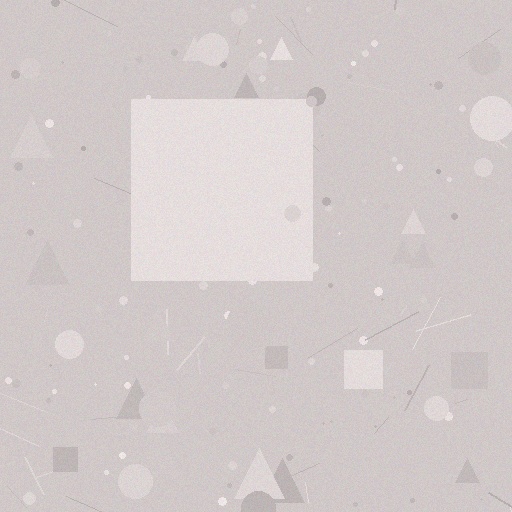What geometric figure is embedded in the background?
A square is embedded in the background.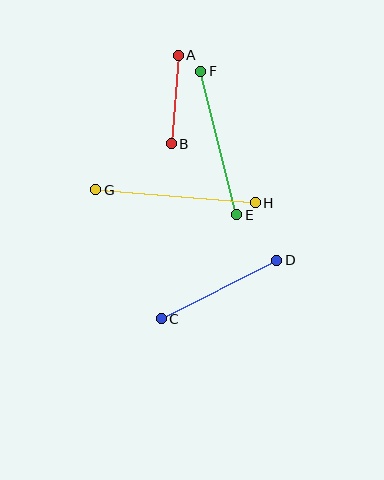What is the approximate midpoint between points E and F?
The midpoint is at approximately (219, 143) pixels.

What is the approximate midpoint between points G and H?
The midpoint is at approximately (175, 196) pixels.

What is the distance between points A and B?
The distance is approximately 89 pixels.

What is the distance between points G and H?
The distance is approximately 160 pixels.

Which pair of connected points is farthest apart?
Points G and H are farthest apart.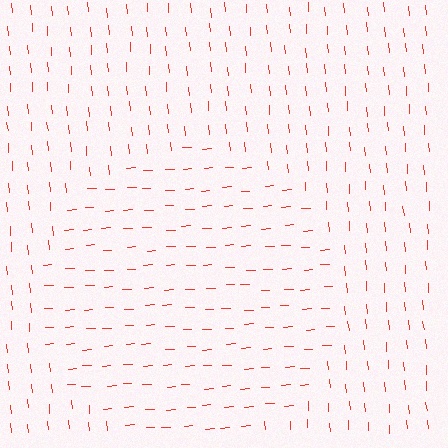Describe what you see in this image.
The image is filled with small red line segments. A circle region in the image has lines oriented differently from the surrounding lines, creating a visible texture boundary.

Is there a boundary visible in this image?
Yes, there is a texture boundary formed by a change in line orientation.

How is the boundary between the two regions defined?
The boundary is defined purely by a change in line orientation (approximately 88 degrees difference). All lines are the same color and thickness.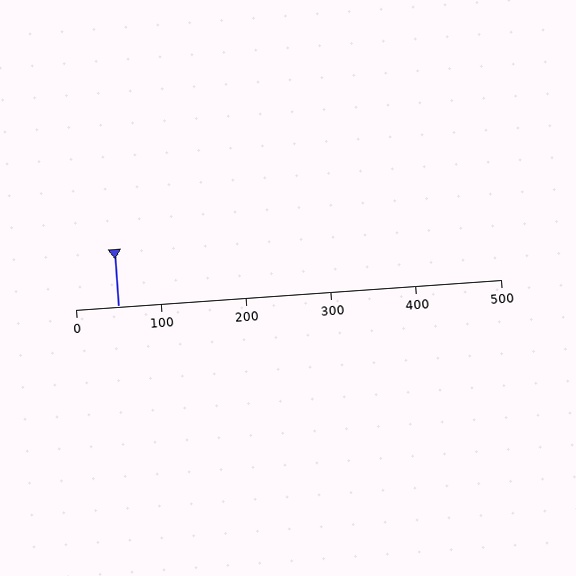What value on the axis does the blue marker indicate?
The marker indicates approximately 50.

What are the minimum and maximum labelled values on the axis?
The axis runs from 0 to 500.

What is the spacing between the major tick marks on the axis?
The major ticks are spaced 100 apart.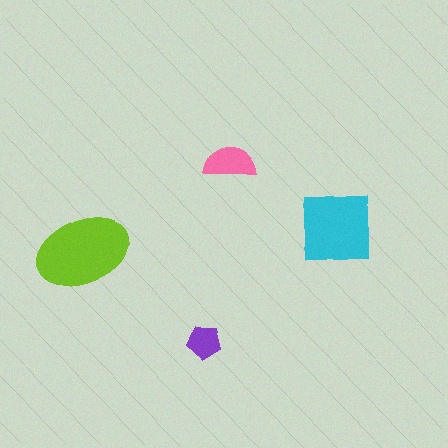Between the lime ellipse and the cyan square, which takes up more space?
The lime ellipse.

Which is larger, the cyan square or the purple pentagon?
The cyan square.